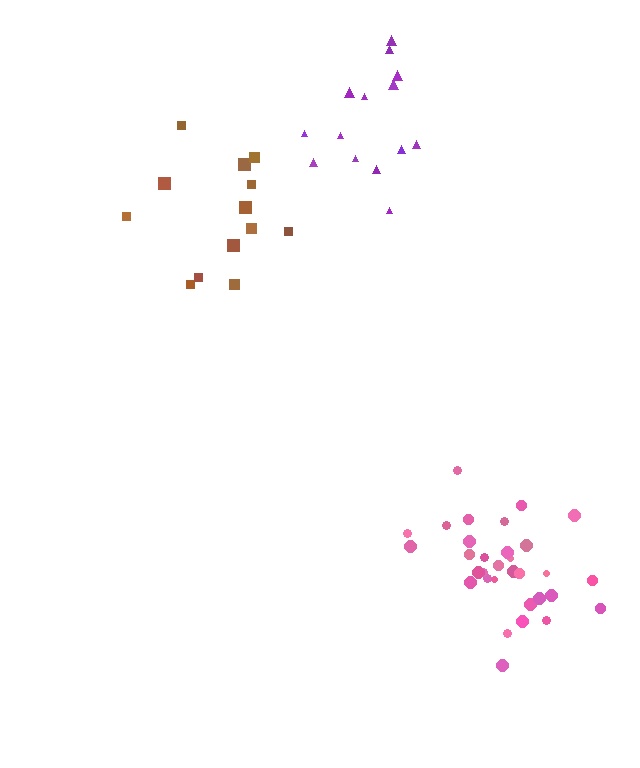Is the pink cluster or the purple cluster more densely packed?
Pink.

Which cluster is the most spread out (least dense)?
Brown.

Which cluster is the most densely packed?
Pink.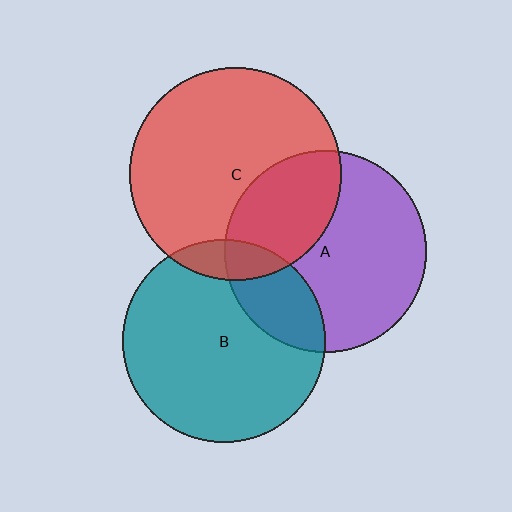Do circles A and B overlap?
Yes.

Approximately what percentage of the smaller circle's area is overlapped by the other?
Approximately 20%.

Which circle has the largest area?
Circle C (red).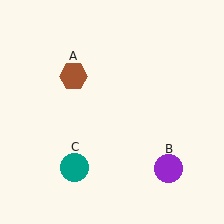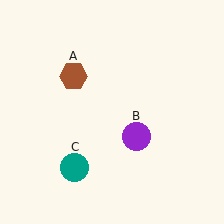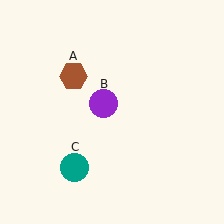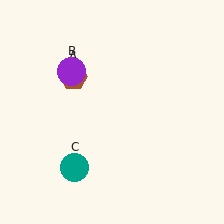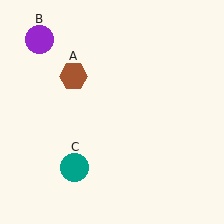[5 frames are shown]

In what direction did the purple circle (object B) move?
The purple circle (object B) moved up and to the left.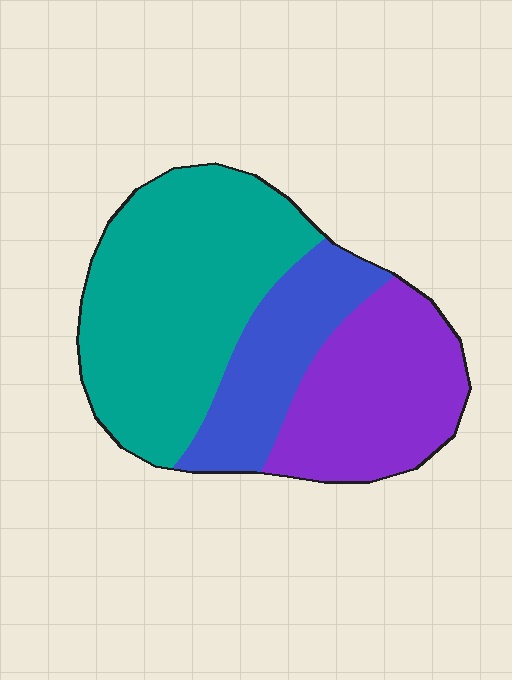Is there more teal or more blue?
Teal.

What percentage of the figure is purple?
Purple takes up about one third (1/3) of the figure.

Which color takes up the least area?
Blue, at roughly 20%.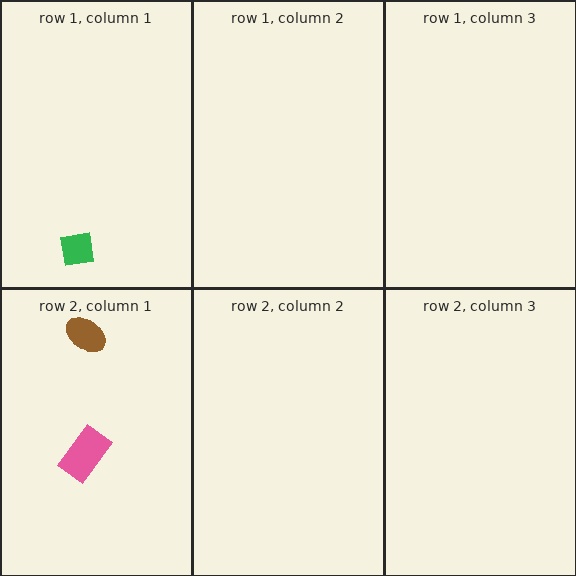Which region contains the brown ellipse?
The row 2, column 1 region.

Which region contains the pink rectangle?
The row 2, column 1 region.